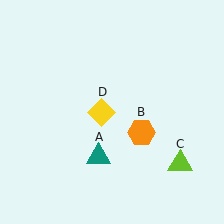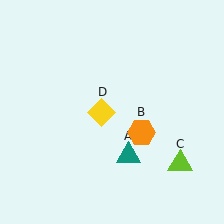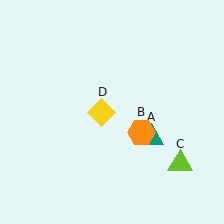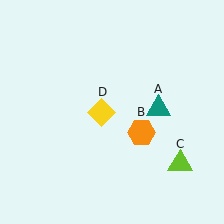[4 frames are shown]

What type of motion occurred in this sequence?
The teal triangle (object A) rotated counterclockwise around the center of the scene.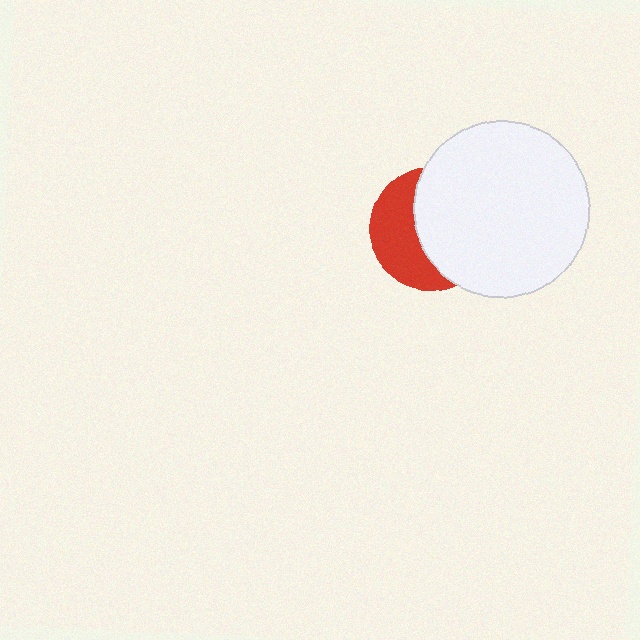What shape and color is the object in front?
The object in front is a white circle.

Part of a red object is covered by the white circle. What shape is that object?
It is a circle.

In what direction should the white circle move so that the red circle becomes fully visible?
The white circle should move right. That is the shortest direction to clear the overlap and leave the red circle fully visible.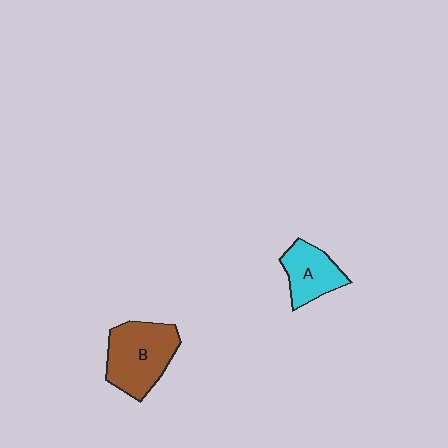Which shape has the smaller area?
Shape A (cyan).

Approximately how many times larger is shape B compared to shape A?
Approximately 1.5 times.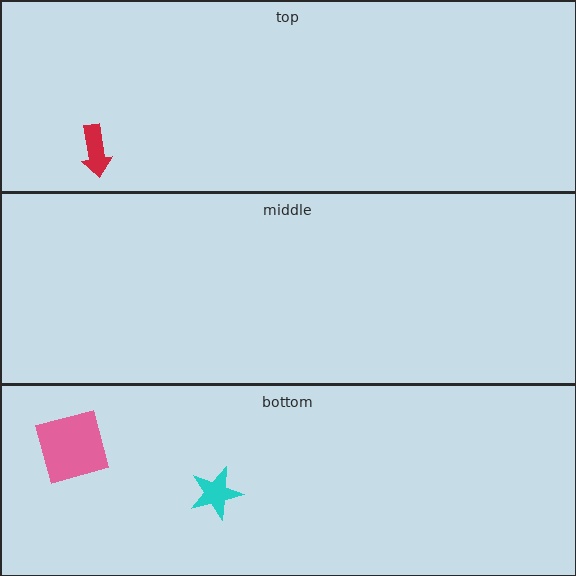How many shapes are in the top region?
1.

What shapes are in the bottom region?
The pink square, the cyan star.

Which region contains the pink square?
The bottom region.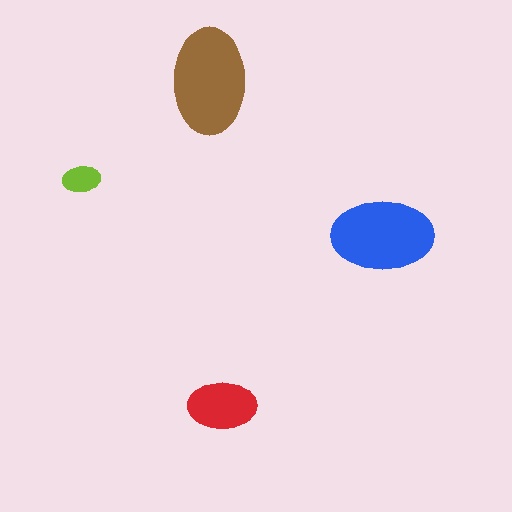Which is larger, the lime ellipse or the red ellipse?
The red one.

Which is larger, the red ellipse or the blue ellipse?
The blue one.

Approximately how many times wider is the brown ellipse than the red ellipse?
About 1.5 times wider.